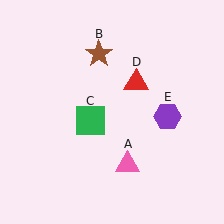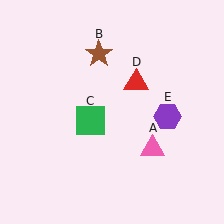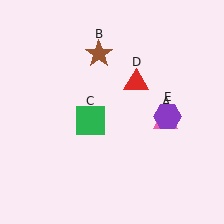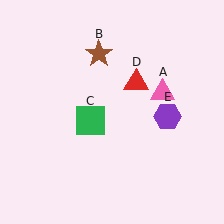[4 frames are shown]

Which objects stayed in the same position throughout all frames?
Brown star (object B) and green square (object C) and red triangle (object D) and purple hexagon (object E) remained stationary.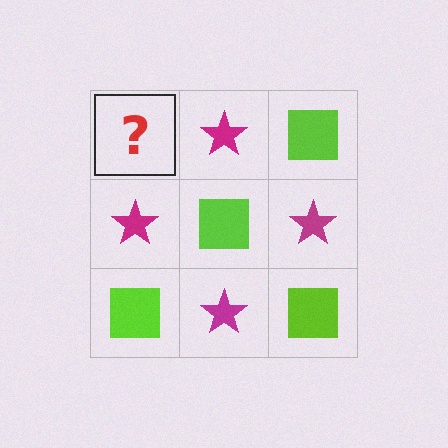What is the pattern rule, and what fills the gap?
The rule is that it alternates lime square and magenta star in a checkerboard pattern. The gap should be filled with a lime square.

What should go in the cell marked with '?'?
The missing cell should contain a lime square.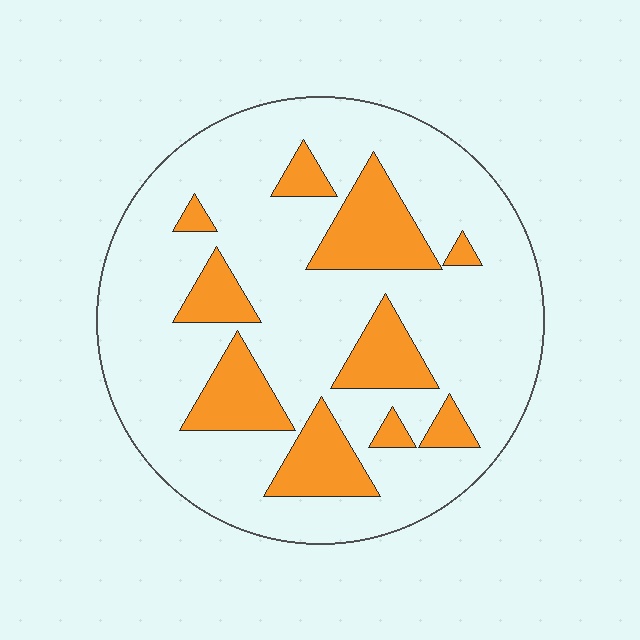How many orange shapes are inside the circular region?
10.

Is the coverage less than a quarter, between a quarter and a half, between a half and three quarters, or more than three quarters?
Less than a quarter.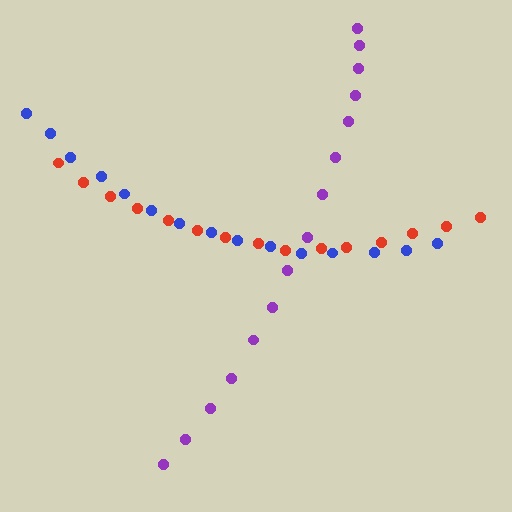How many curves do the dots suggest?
There are 3 distinct paths.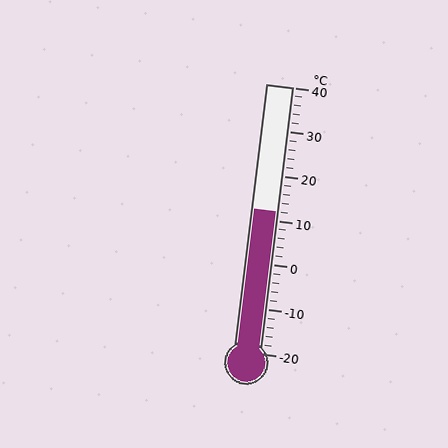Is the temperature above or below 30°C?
The temperature is below 30°C.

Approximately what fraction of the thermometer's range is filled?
The thermometer is filled to approximately 55% of its range.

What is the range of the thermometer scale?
The thermometer scale ranges from -20°C to 40°C.